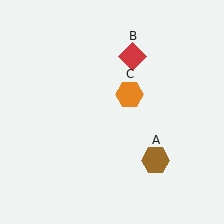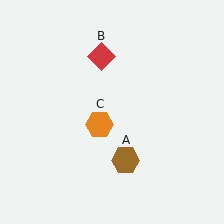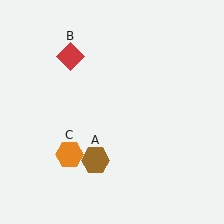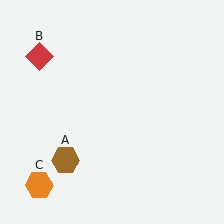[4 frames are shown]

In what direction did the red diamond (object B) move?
The red diamond (object B) moved left.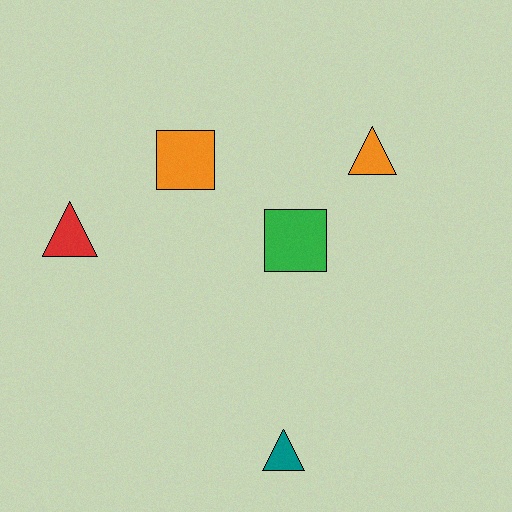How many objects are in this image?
There are 5 objects.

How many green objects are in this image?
There is 1 green object.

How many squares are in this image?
There are 2 squares.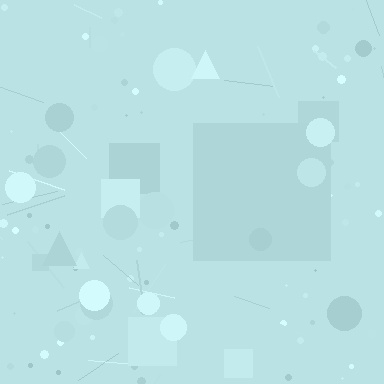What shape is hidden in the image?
A square is hidden in the image.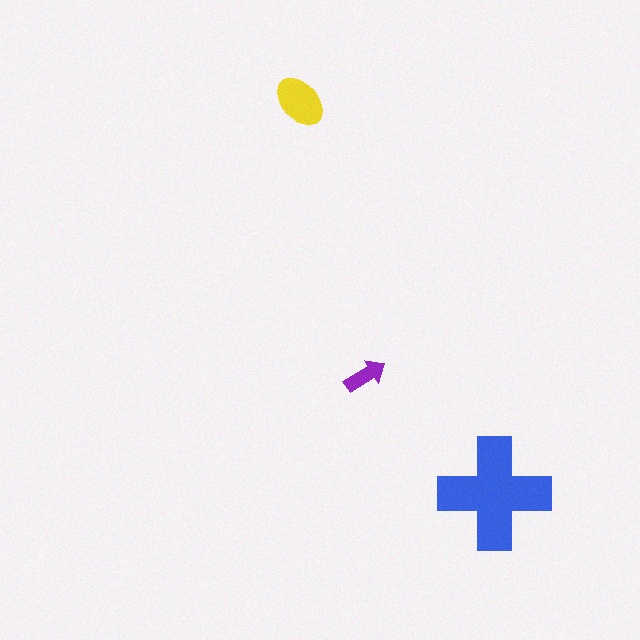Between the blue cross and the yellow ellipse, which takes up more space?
The blue cross.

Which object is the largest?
The blue cross.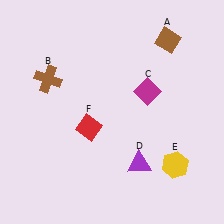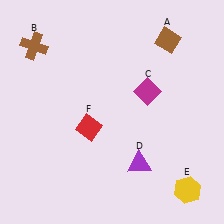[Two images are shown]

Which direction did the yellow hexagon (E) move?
The yellow hexagon (E) moved down.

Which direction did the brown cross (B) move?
The brown cross (B) moved up.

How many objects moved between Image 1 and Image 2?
2 objects moved between the two images.